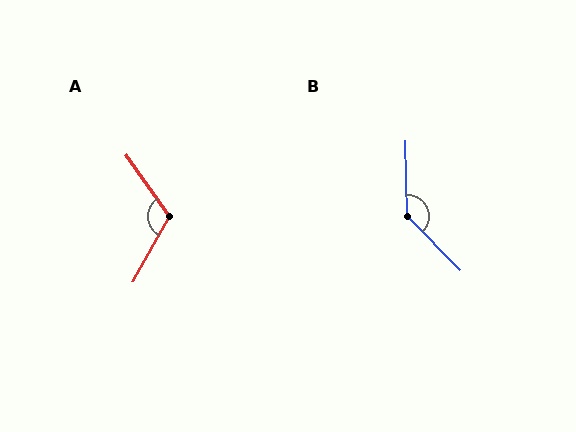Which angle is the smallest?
A, at approximately 115 degrees.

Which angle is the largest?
B, at approximately 137 degrees.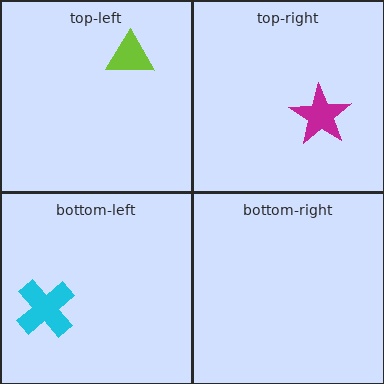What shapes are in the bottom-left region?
The cyan cross.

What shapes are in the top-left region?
The lime triangle.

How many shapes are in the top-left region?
1.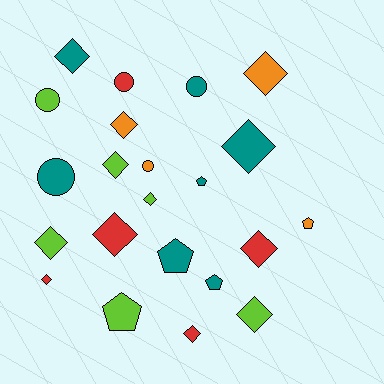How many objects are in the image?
There are 22 objects.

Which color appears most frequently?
Teal, with 7 objects.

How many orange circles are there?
There is 1 orange circle.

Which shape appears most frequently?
Diamond, with 12 objects.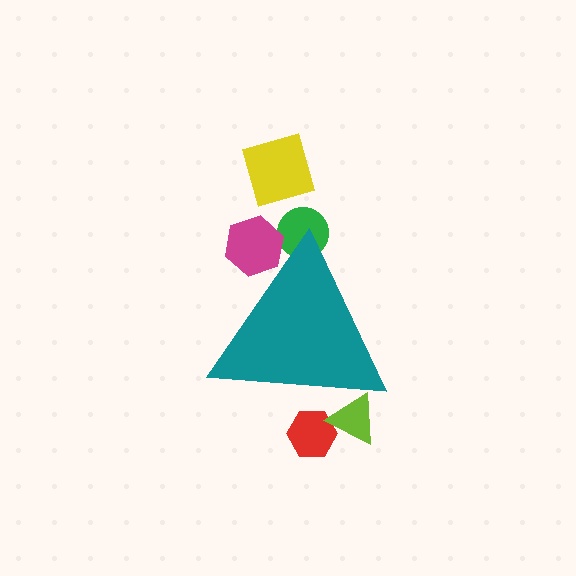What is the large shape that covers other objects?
A teal triangle.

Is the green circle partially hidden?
Yes, the green circle is partially hidden behind the teal triangle.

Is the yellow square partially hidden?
No, the yellow square is fully visible.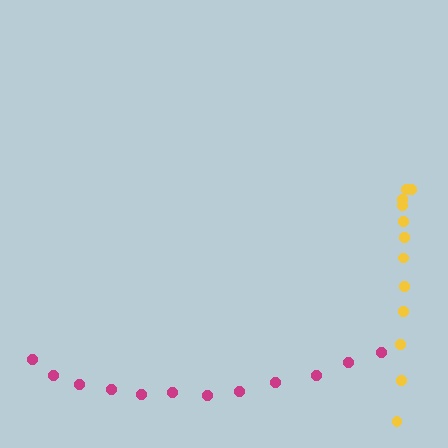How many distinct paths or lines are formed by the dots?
There are 2 distinct paths.